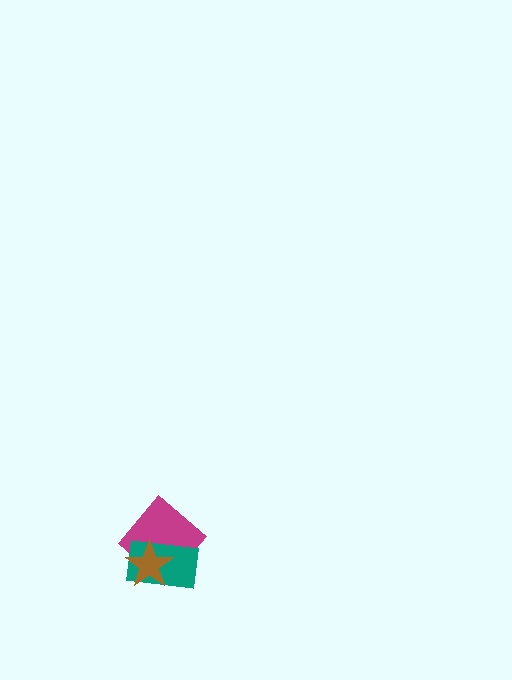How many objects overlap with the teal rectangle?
2 objects overlap with the teal rectangle.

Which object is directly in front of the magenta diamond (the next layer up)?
The teal rectangle is directly in front of the magenta diamond.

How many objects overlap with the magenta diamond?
2 objects overlap with the magenta diamond.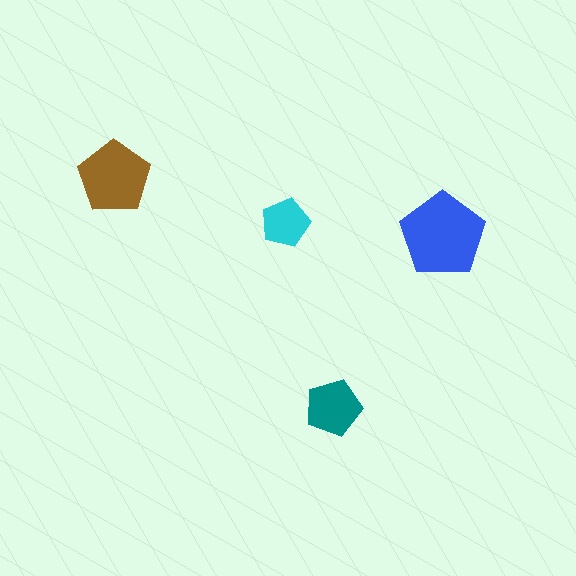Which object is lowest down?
The teal pentagon is bottommost.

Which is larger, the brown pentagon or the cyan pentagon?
The brown one.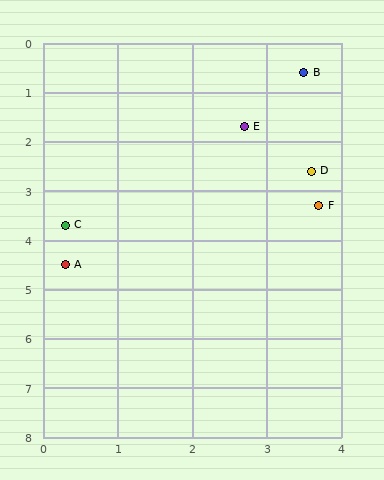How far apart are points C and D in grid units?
Points C and D are about 3.5 grid units apart.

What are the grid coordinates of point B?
Point B is at approximately (3.5, 0.6).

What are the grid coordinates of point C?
Point C is at approximately (0.3, 3.7).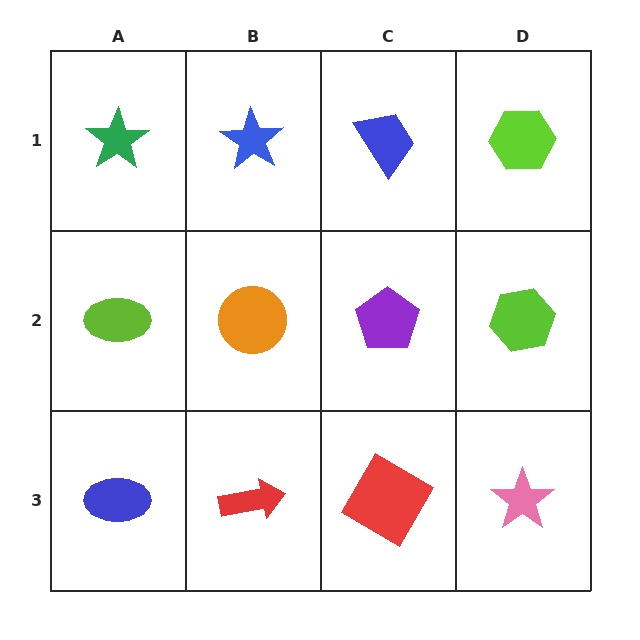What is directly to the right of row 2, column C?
A lime hexagon.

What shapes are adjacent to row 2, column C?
A blue trapezoid (row 1, column C), a red diamond (row 3, column C), an orange circle (row 2, column B), a lime hexagon (row 2, column D).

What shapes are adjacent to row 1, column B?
An orange circle (row 2, column B), a green star (row 1, column A), a blue trapezoid (row 1, column C).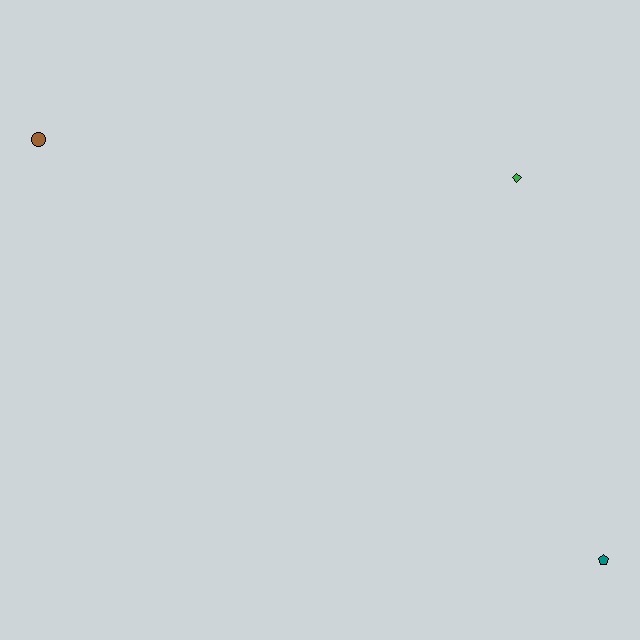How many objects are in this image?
There are 3 objects.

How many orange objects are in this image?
There are no orange objects.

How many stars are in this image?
There are no stars.